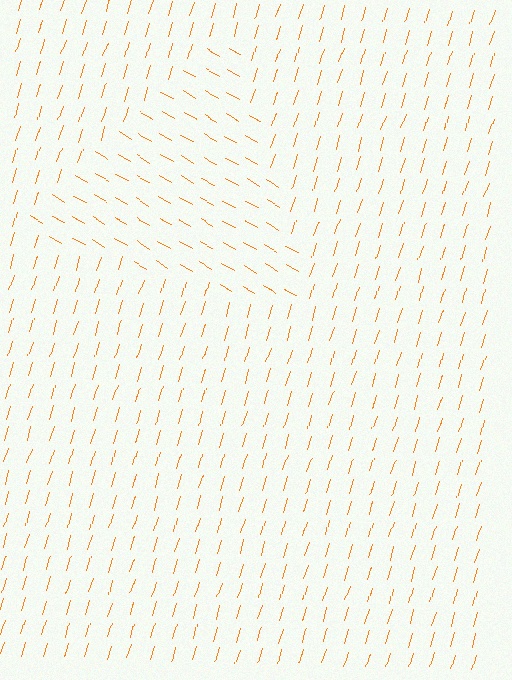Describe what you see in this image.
The image is filled with small orange line segments. A triangle region in the image has lines oriented differently from the surrounding lines, creating a visible texture boundary.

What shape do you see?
I see a triangle.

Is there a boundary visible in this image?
Yes, there is a texture boundary formed by a change in line orientation.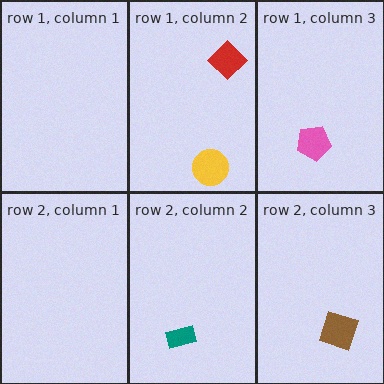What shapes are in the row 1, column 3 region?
The pink pentagon.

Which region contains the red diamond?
The row 1, column 2 region.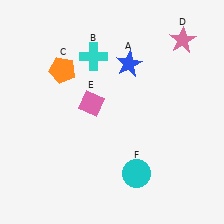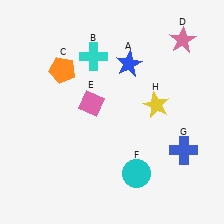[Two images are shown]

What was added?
A blue cross (G), a yellow star (H) were added in Image 2.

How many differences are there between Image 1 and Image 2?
There are 2 differences between the two images.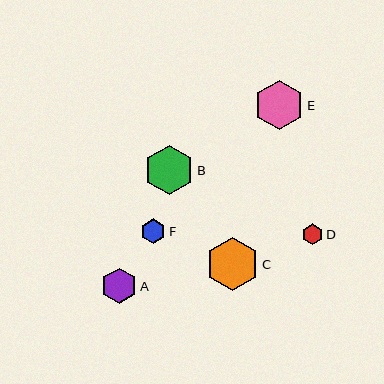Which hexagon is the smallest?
Hexagon D is the smallest with a size of approximately 21 pixels.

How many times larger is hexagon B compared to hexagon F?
Hexagon B is approximately 2.0 times the size of hexagon F.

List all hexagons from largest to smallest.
From largest to smallest: C, E, B, A, F, D.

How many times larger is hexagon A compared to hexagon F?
Hexagon A is approximately 1.4 times the size of hexagon F.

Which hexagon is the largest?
Hexagon C is the largest with a size of approximately 53 pixels.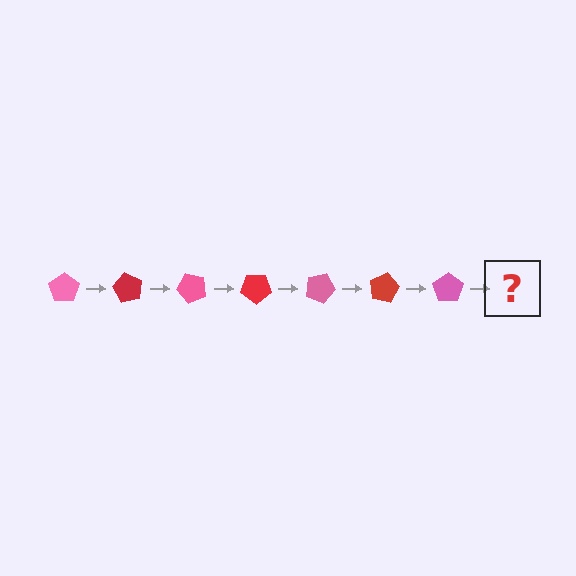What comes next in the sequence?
The next element should be a red pentagon, rotated 420 degrees from the start.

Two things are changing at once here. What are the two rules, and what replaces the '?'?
The two rules are that it rotates 60 degrees each step and the color cycles through pink and red. The '?' should be a red pentagon, rotated 420 degrees from the start.